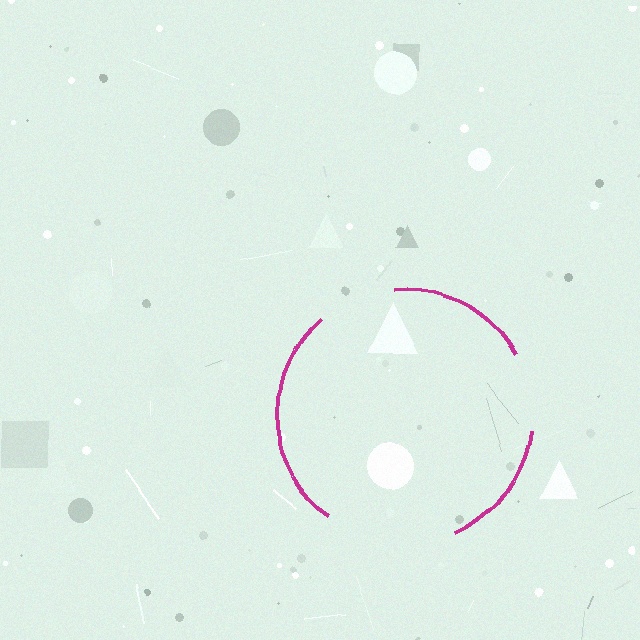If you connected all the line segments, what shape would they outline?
They would outline a circle.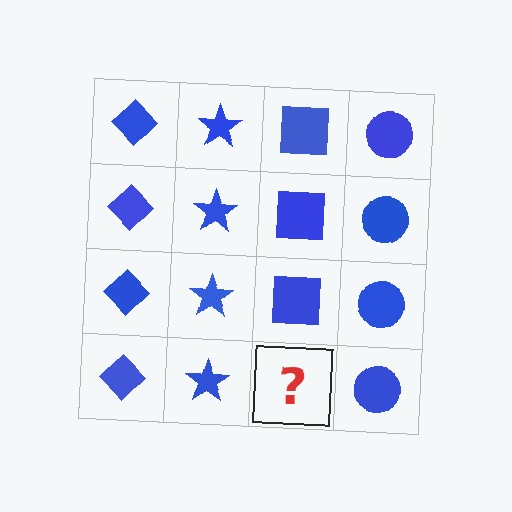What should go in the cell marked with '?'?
The missing cell should contain a blue square.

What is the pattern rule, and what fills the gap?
The rule is that each column has a consistent shape. The gap should be filled with a blue square.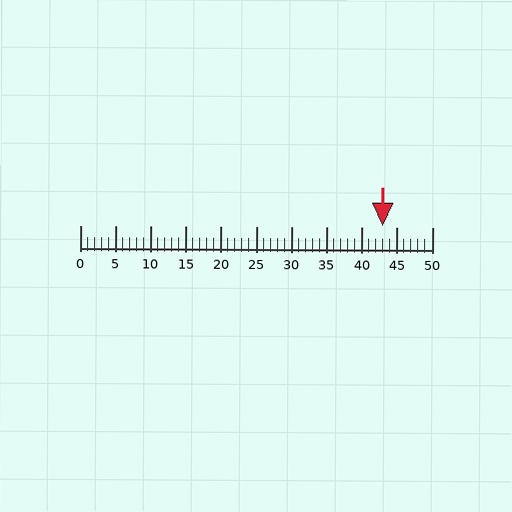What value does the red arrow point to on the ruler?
The red arrow points to approximately 43.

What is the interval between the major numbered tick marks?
The major tick marks are spaced 5 units apart.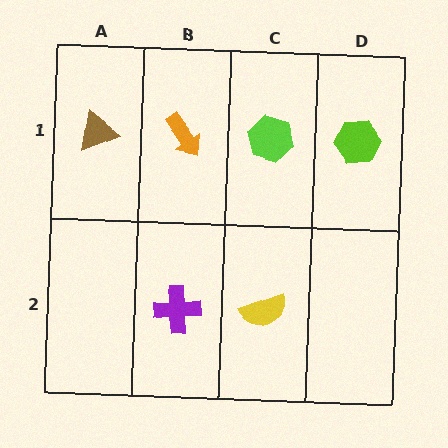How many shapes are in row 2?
2 shapes.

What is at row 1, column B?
An orange arrow.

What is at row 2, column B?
A purple cross.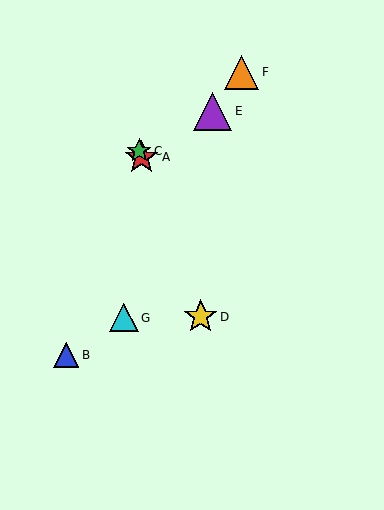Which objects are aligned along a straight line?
Objects A, C, D are aligned along a straight line.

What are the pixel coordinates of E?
Object E is at (213, 111).